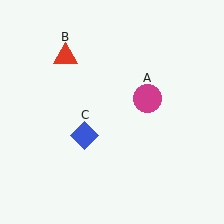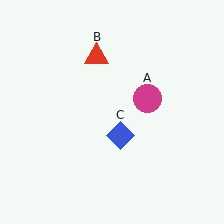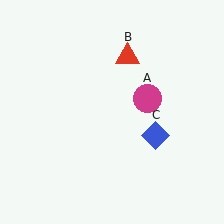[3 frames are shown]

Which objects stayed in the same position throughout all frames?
Magenta circle (object A) remained stationary.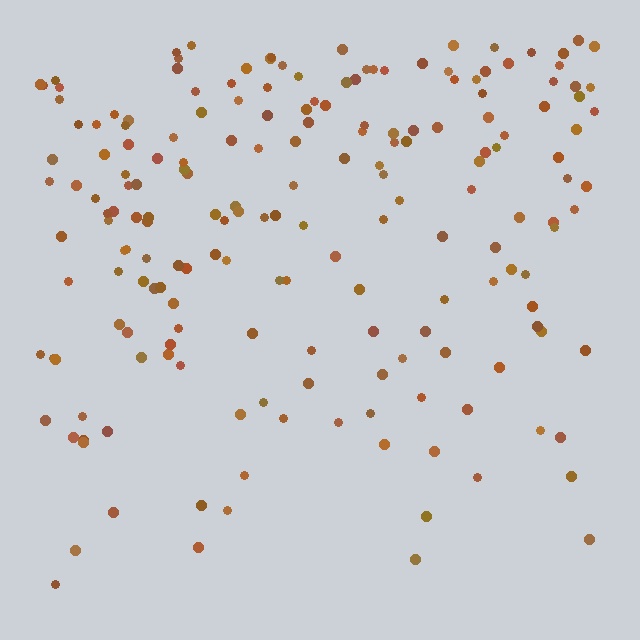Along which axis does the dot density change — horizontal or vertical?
Vertical.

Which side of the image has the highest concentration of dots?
The top.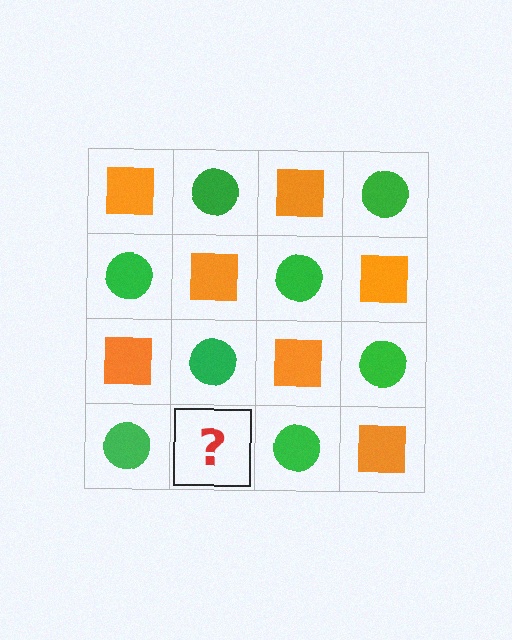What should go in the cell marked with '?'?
The missing cell should contain an orange square.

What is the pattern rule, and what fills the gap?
The rule is that it alternates orange square and green circle in a checkerboard pattern. The gap should be filled with an orange square.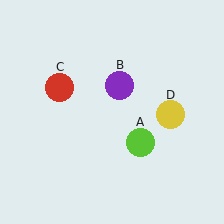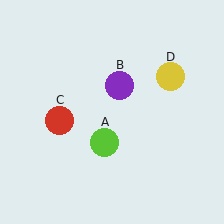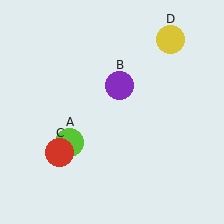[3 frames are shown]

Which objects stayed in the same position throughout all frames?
Purple circle (object B) remained stationary.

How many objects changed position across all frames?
3 objects changed position: lime circle (object A), red circle (object C), yellow circle (object D).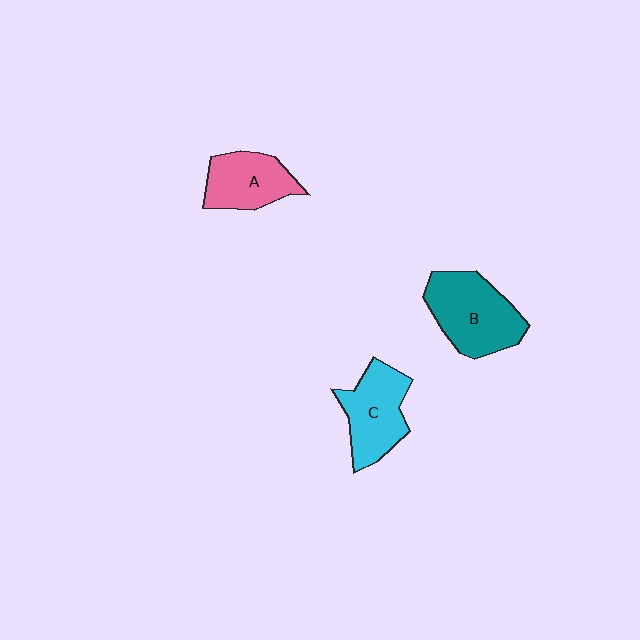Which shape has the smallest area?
Shape A (pink).